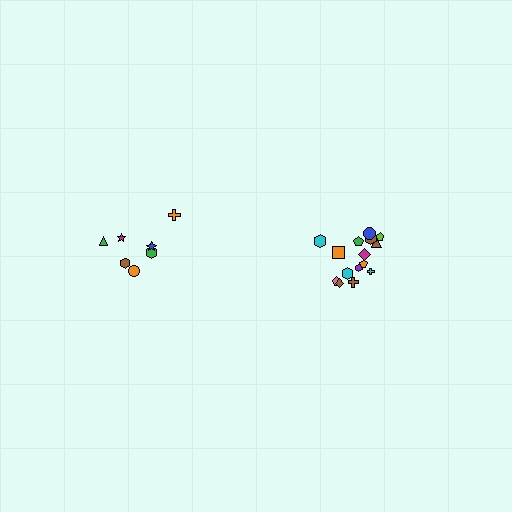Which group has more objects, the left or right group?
The right group.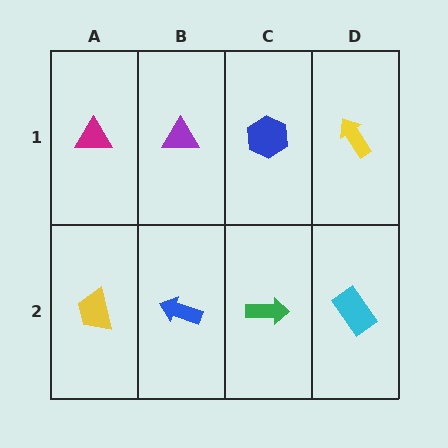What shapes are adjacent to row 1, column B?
A blue arrow (row 2, column B), a magenta triangle (row 1, column A), a blue hexagon (row 1, column C).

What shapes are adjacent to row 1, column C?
A green arrow (row 2, column C), a purple triangle (row 1, column B), a yellow arrow (row 1, column D).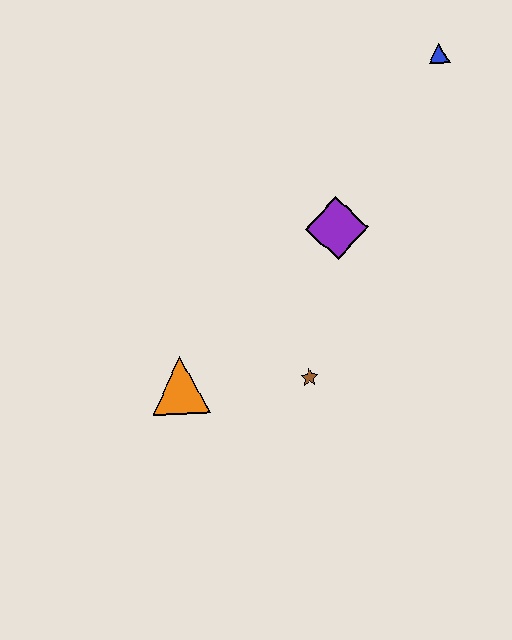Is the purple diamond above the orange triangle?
Yes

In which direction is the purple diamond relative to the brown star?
The purple diamond is above the brown star.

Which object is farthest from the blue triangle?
The orange triangle is farthest from the blue triangle.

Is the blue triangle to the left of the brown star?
No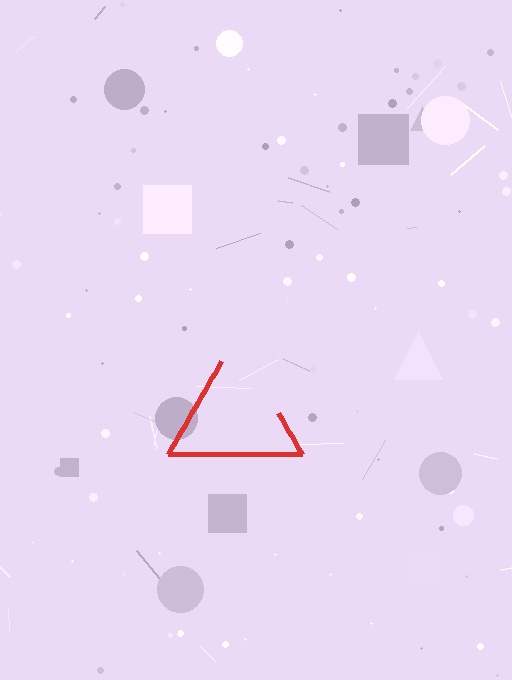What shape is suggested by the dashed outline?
The dashed outline suggests a triangle.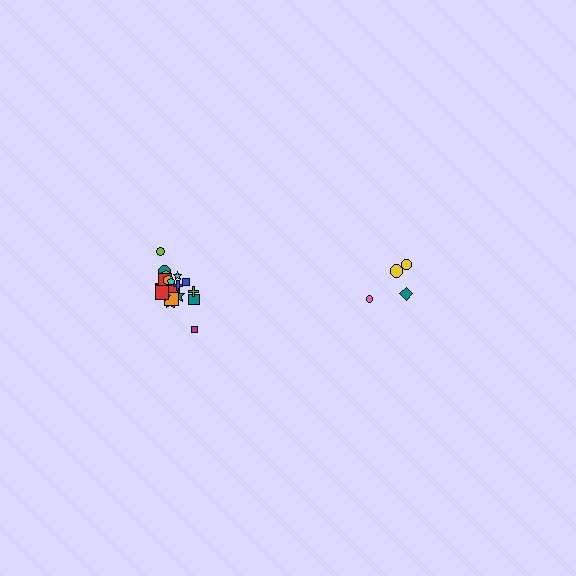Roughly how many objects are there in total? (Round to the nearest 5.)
Roughly 25 objects in total.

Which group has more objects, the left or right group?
The left group.